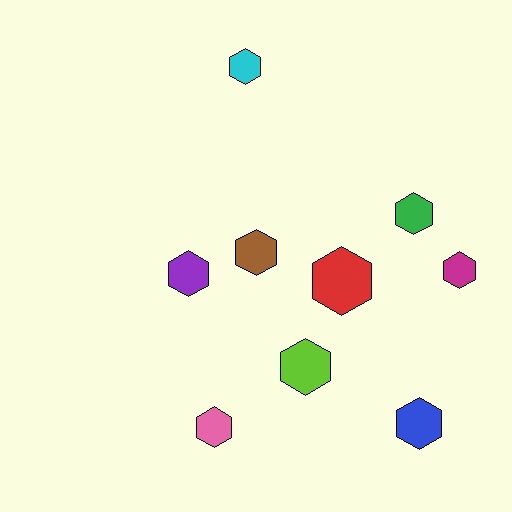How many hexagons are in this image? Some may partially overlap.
There are 9 hexagons.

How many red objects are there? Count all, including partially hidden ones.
There is 1 red object.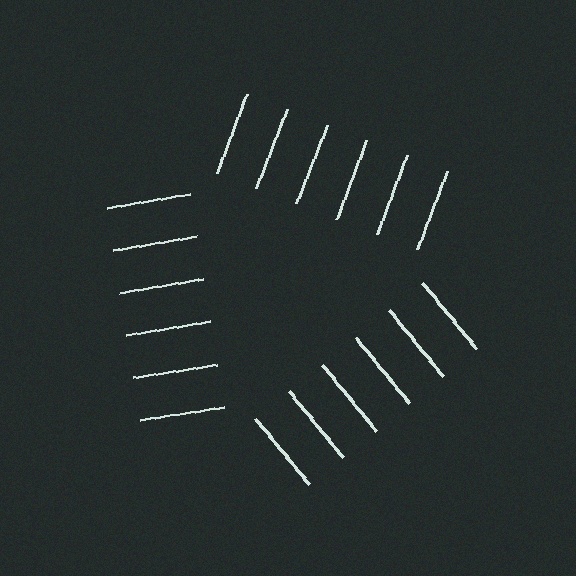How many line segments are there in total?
18 — 6 along each of the 3 edges.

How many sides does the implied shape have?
3 sides — the line-ends trace a triangle.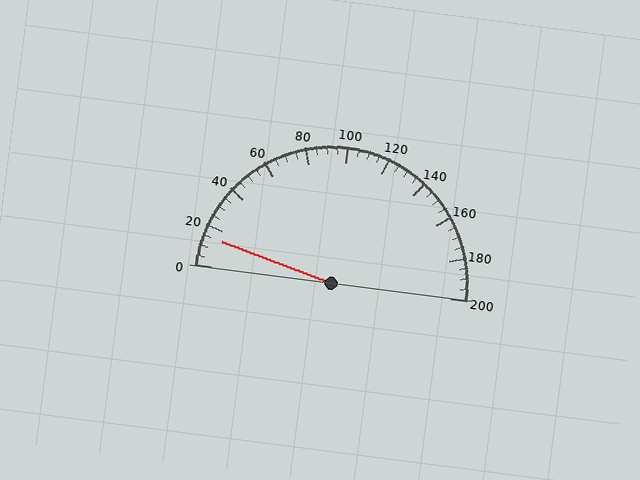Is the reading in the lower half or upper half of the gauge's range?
The reading is in the lower half of the range (0 to 200).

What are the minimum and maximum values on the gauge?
The gauge ranges from 0 to 200.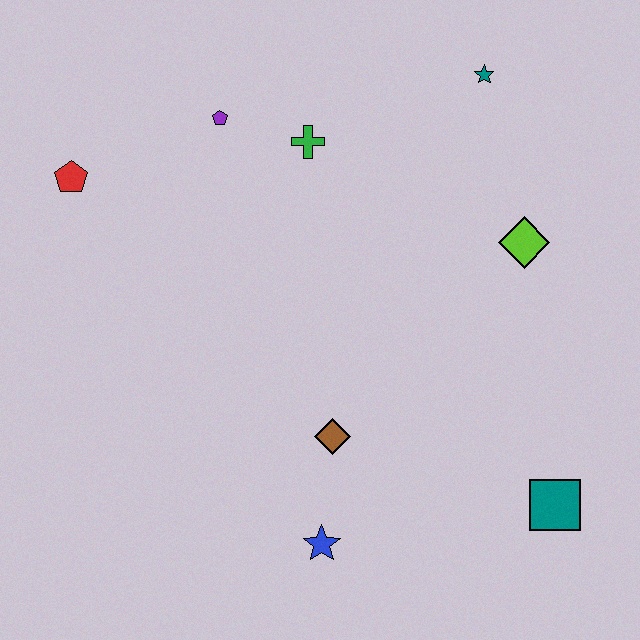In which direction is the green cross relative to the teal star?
The green cross is to the left of the teal star.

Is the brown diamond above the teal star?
No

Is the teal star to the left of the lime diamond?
Yes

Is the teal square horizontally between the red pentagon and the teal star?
No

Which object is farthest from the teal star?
The blue star is farthest from the teal star.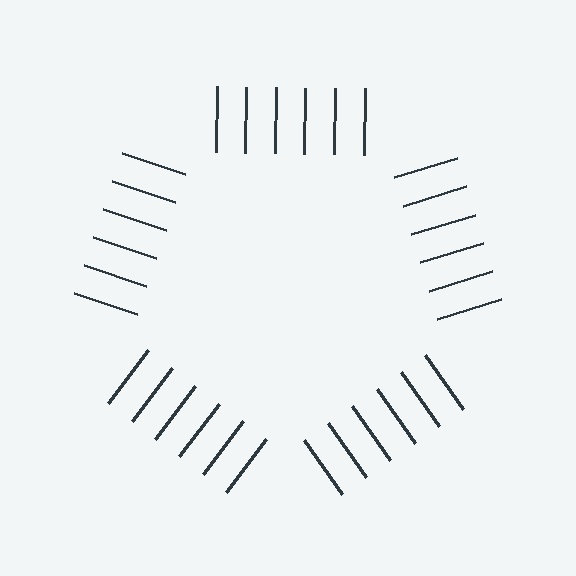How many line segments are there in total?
30 — 6 along each of the 5 edges.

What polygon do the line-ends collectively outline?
An illusory pentagon — the line segments terminate on its edges but no continuous stroke is drawn.